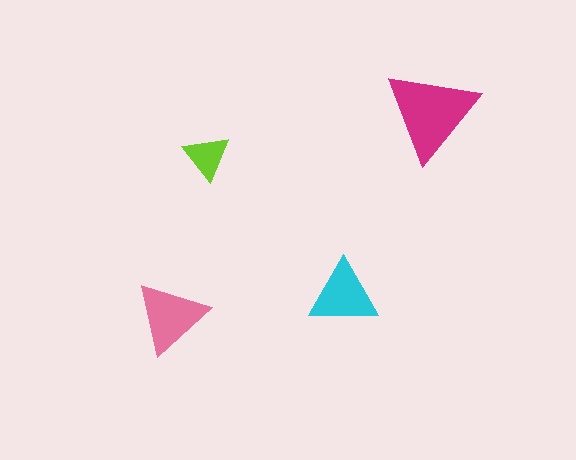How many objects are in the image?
There are 4 objects in the image.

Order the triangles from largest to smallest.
the magenta one, the pink one, the cyan one, the lime one.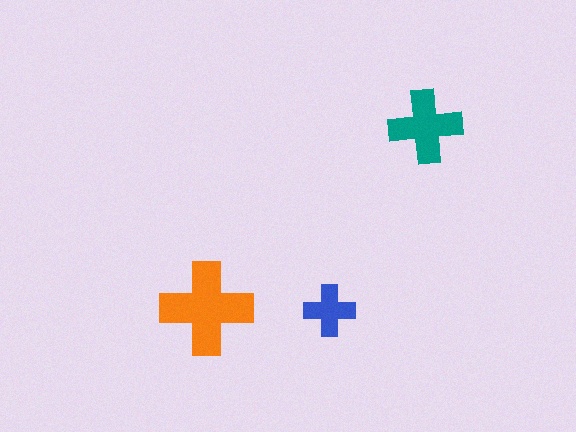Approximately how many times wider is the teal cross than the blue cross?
About 1.5 times wider.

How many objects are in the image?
There are 3 objects in the image.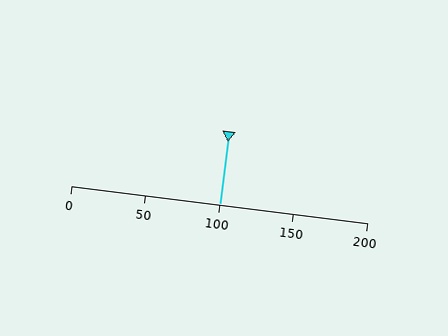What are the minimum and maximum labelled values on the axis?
The axis runs from 0 to 200.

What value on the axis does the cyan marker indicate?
The marker indicates approximately 100.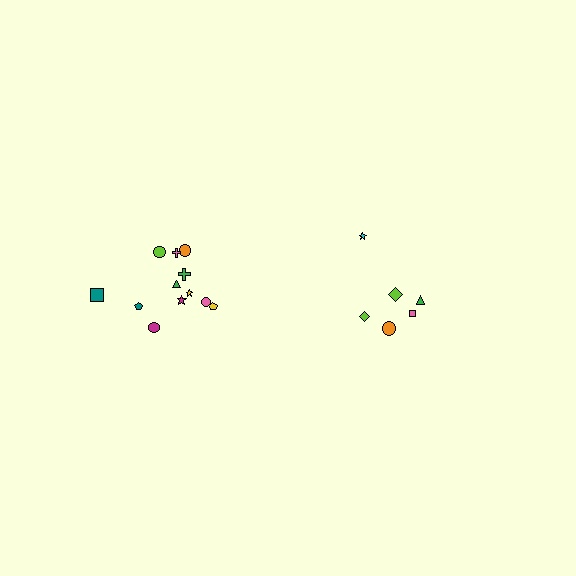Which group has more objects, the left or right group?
The left group.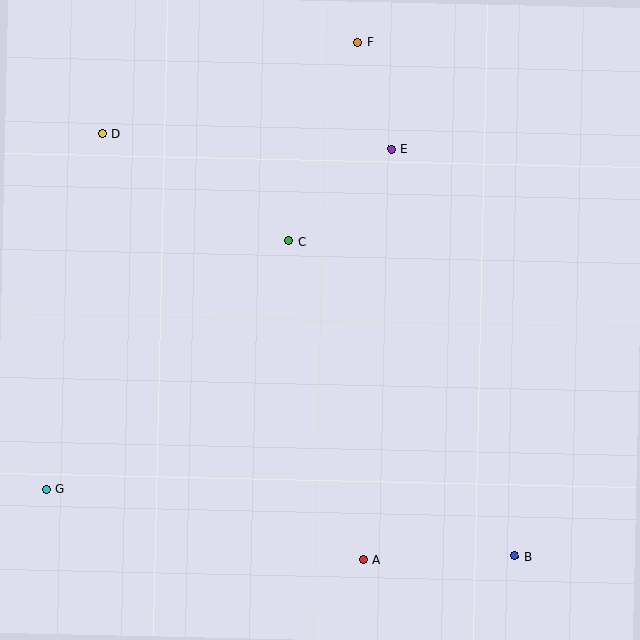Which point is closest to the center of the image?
Point C at (289, 241) is closest to the center.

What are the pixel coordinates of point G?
Point G is at (46, 489).